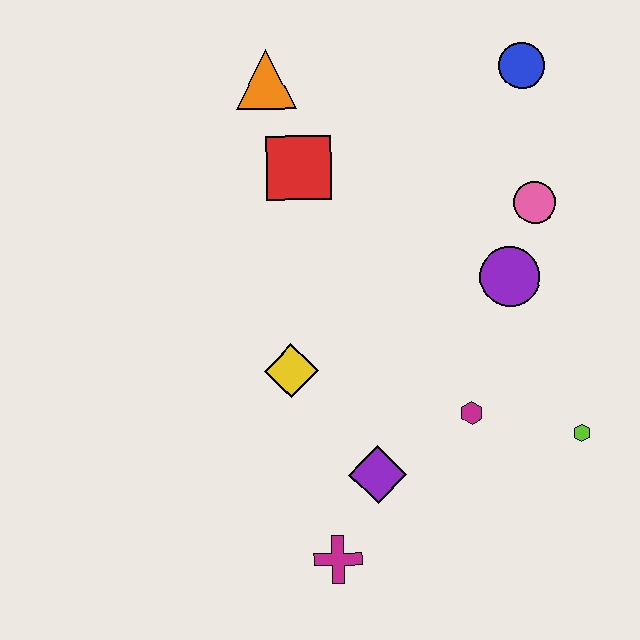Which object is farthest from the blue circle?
The magenta cross is farthest from the blue circle.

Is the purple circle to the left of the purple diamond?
No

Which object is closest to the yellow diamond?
The purple diamond is closest to the yellow diamond.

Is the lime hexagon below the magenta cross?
No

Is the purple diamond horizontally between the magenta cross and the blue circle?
Yes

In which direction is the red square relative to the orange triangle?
The red square is below the orange triangle.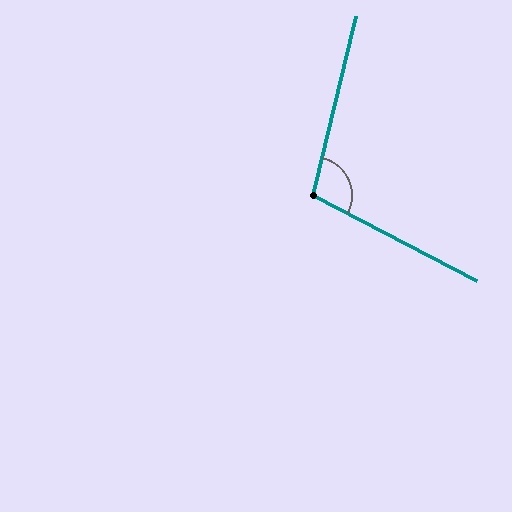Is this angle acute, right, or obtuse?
It is obtuse.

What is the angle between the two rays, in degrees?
Approximately 104 degrees.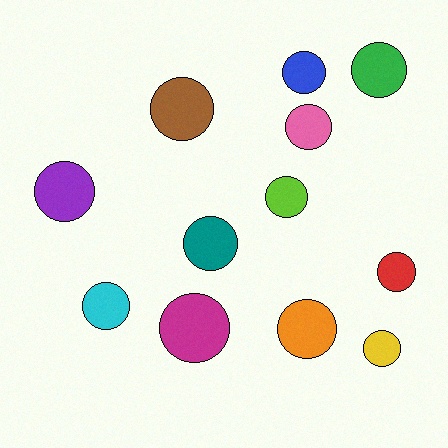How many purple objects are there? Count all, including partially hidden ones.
There is 1 purple object.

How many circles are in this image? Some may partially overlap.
There are 12 circles.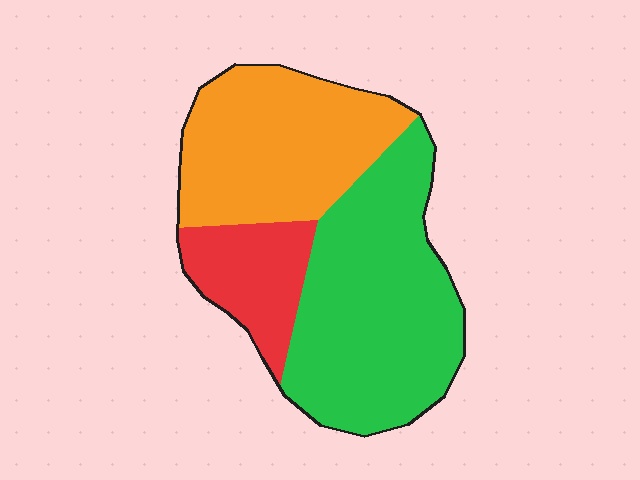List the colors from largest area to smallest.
From largest to smallest: green, orange, red.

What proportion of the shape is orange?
Orange covers about 35% of the shape.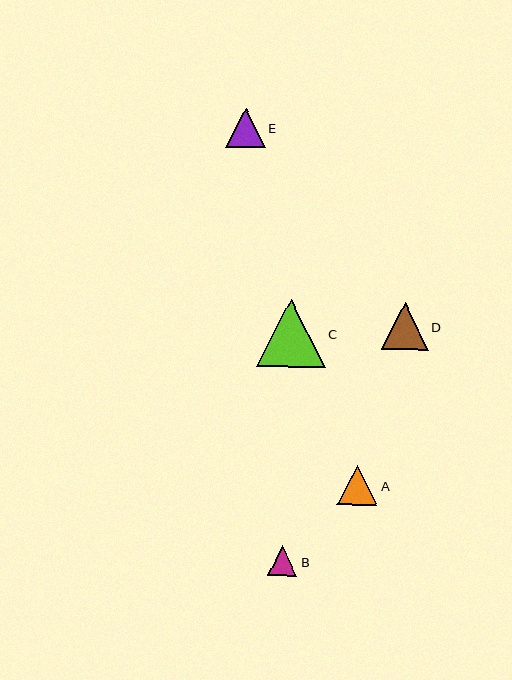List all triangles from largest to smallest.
From largest to smallest: C, D, A, E, B.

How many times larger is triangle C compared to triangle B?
Triangle C is approximately 2.3 times the size of triangle B.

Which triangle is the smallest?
Triangle B is the smallest with a size of approximately 29 pixels.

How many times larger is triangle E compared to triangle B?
Triangle E is approximately 1.3 times the size of triangle B.